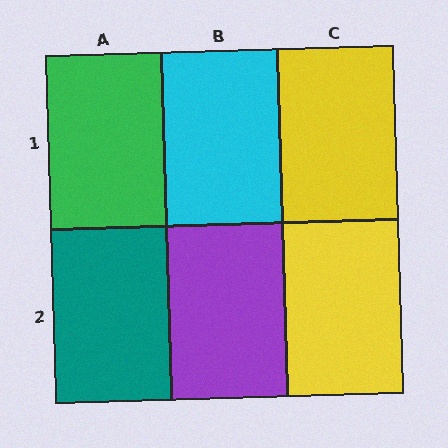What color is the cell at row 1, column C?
Yellow.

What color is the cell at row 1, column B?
Cyan.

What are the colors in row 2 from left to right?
Teal, purple, yellow.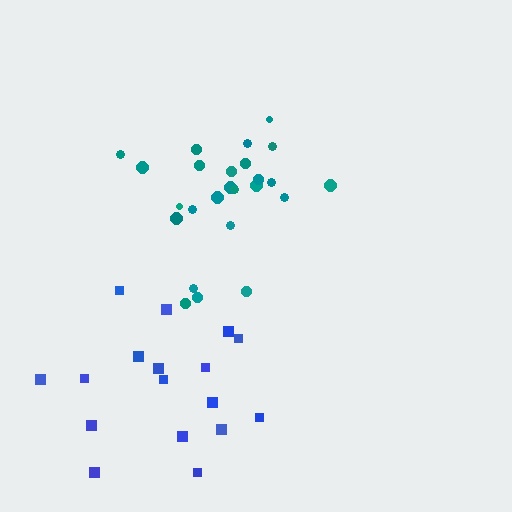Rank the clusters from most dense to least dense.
teal, blue.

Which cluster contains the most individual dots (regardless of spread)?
Teal (25).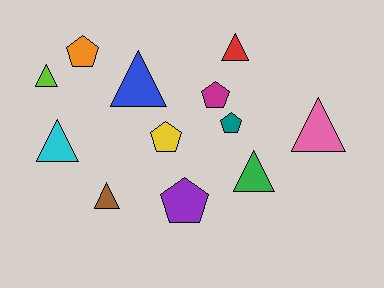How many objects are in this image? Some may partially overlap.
There are 12 objects.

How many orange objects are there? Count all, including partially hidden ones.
There is 1 orange object.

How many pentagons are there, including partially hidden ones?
There are 5 pentagons.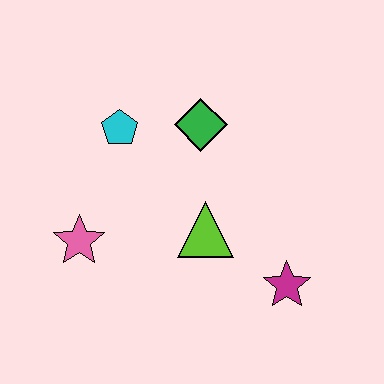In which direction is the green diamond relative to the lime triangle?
The green diamond is above the lime triangle.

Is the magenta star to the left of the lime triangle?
No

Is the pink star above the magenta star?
Yes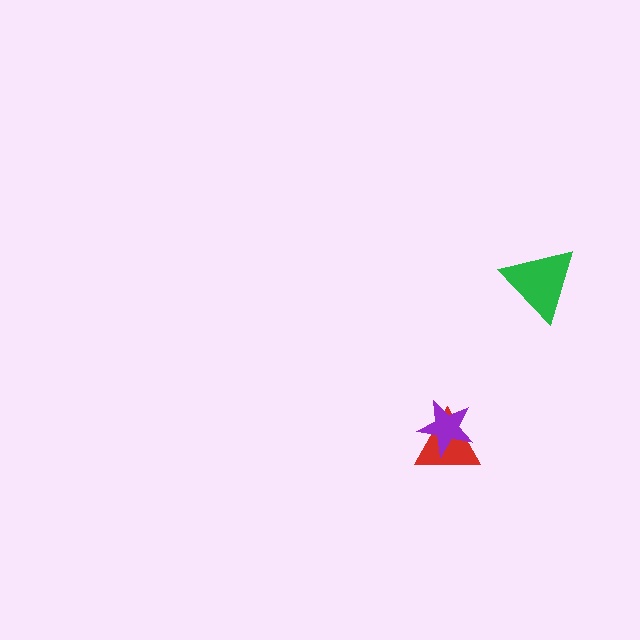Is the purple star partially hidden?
No, no other shape covers it.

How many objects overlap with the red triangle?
1 object overlaps with the red triangle.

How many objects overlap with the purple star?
1 object overlaps with the purple star.